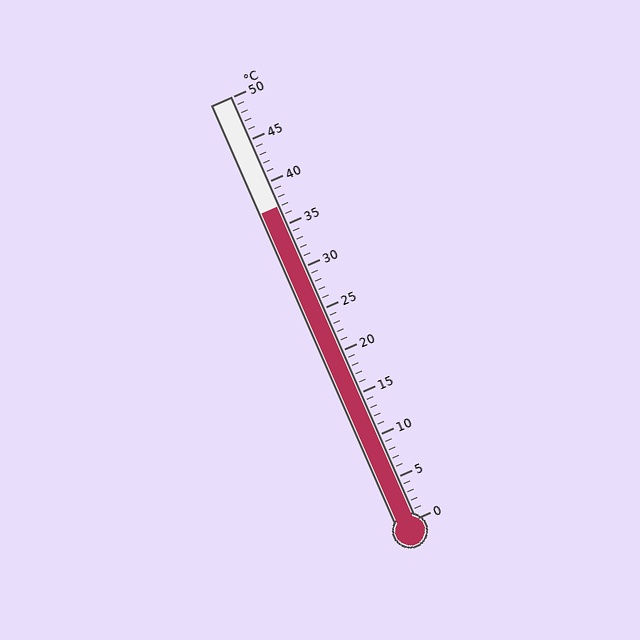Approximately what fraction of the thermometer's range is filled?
The thermometer is filled to approximately 75% of its range.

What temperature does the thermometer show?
The thermometer shows approximately 37°C.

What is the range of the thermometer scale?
The thermometer scale ranges from 0°C to 50°C.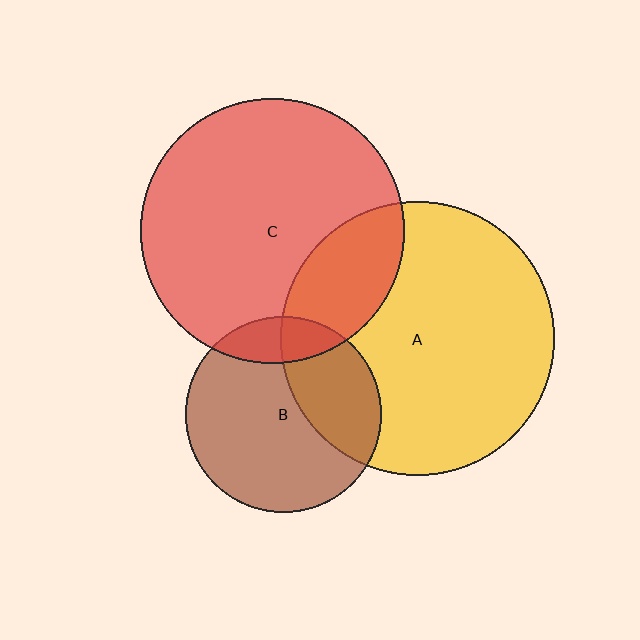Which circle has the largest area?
Circle A (yellow).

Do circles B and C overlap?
Yes.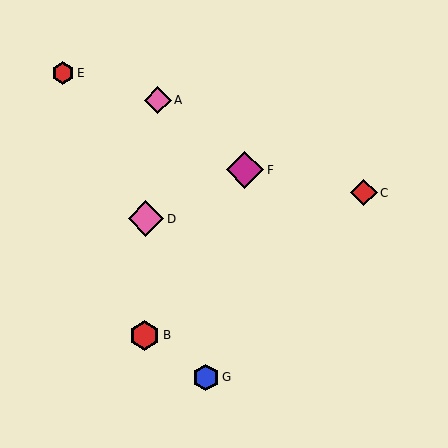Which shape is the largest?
The magenta diamond (labeled F) is the largest.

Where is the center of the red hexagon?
The center of the red hexagon is at (63, 73).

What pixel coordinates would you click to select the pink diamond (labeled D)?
Click at (146, 219) to select the pink diamond D.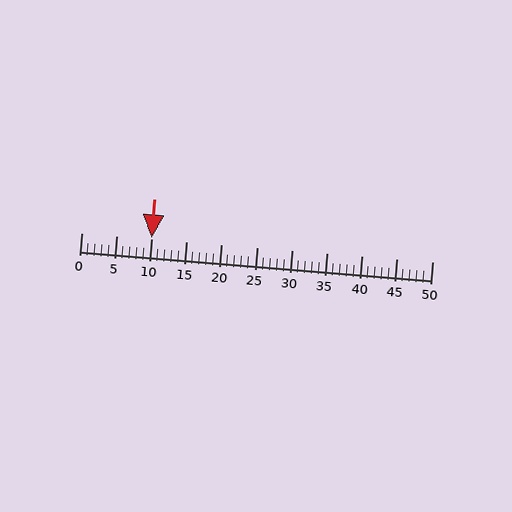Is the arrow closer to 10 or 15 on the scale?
The arrow is closer to 10.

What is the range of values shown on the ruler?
The ruler shows values from 0 to 50.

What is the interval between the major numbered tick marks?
The major tick marks are spaced 5 units apart.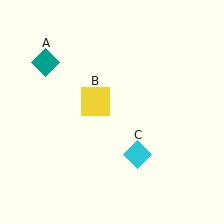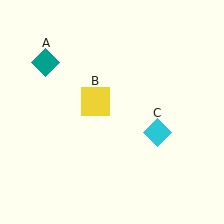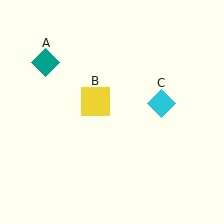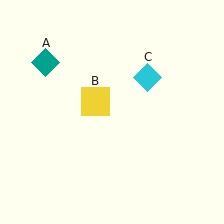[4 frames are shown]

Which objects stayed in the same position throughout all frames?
Teal diamond (object A) and yellow square (object B) remained stationary.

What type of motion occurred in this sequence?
The cyan diamond (object C) rotated counterclockwise around the center of the scene.